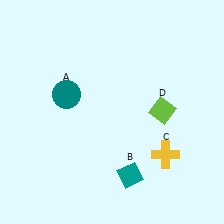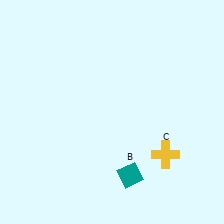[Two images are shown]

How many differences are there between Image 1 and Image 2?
There are 2 differences between the two images.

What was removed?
The teal circle (A), the lime diamond (D) were removed in Image 2.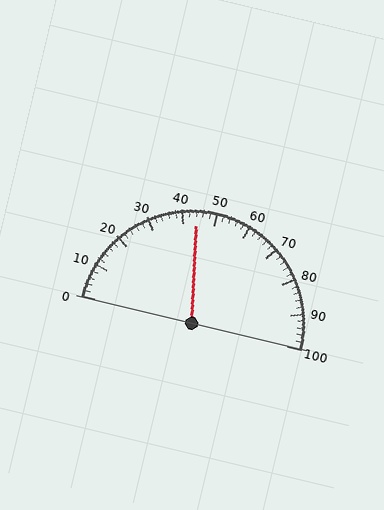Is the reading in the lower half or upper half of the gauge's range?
The reading is in the lower half of the range (0 to 100).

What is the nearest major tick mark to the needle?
The nearest major tick mark is 40.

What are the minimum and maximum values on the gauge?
The gauge ranges from 0 to 100.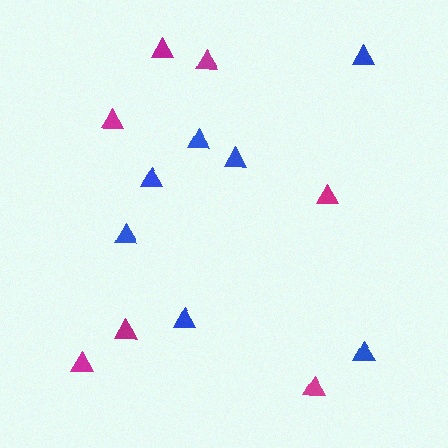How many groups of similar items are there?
There are 2 groups: one group of blue triangles (7) and one group of magenta triangles (7).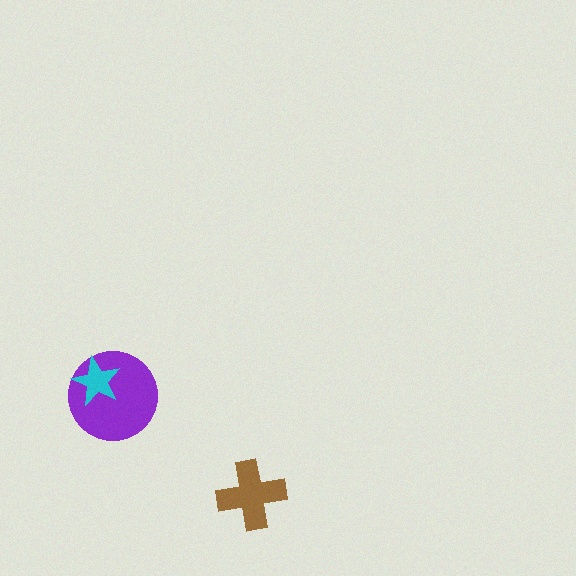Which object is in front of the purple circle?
The cyan star is in front of the purple circle.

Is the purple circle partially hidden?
Yes, it is partially covered by another shape.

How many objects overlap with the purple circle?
1 object overlaps with the purple circle.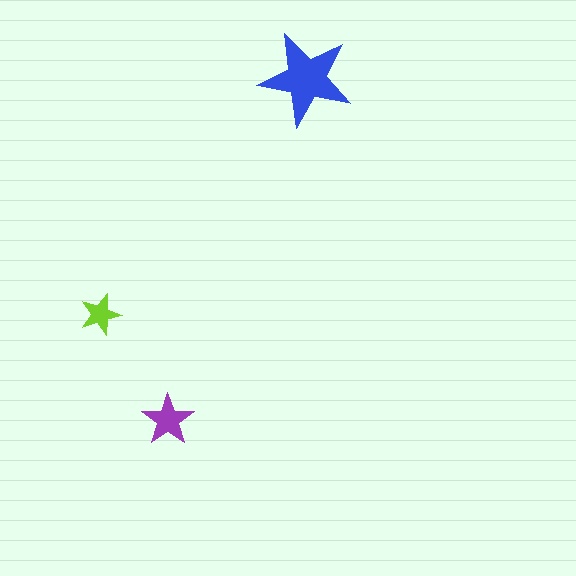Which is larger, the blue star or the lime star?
The blue one.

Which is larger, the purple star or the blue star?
The blue one.